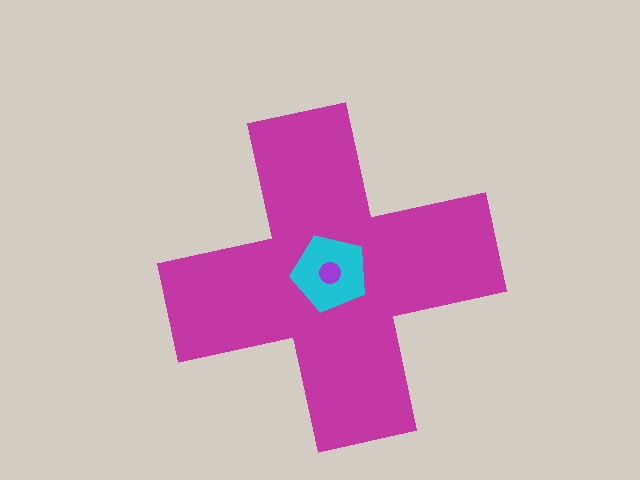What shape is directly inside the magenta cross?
The cyan pentagon.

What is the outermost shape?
The magenta cross.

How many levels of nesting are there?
3.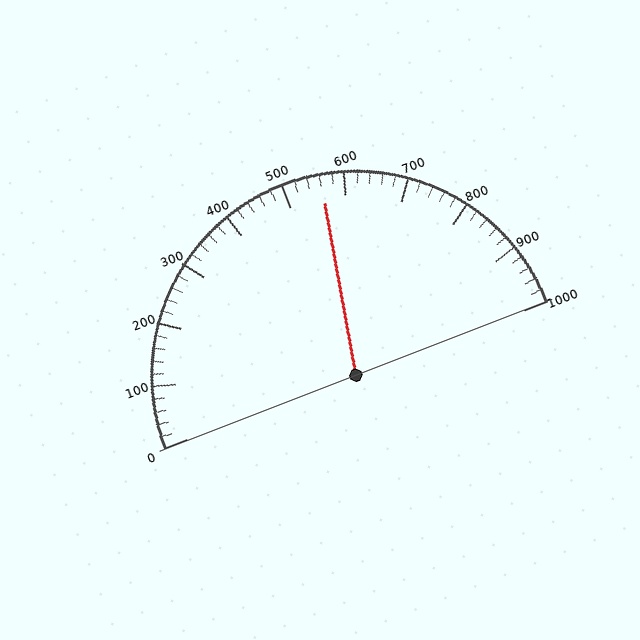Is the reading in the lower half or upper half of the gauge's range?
The reading is in the upper half of the range (0 to 1000).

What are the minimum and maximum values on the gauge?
The gauge ranges from 0 to 1000.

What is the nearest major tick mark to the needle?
The nearest major tick mark is 600.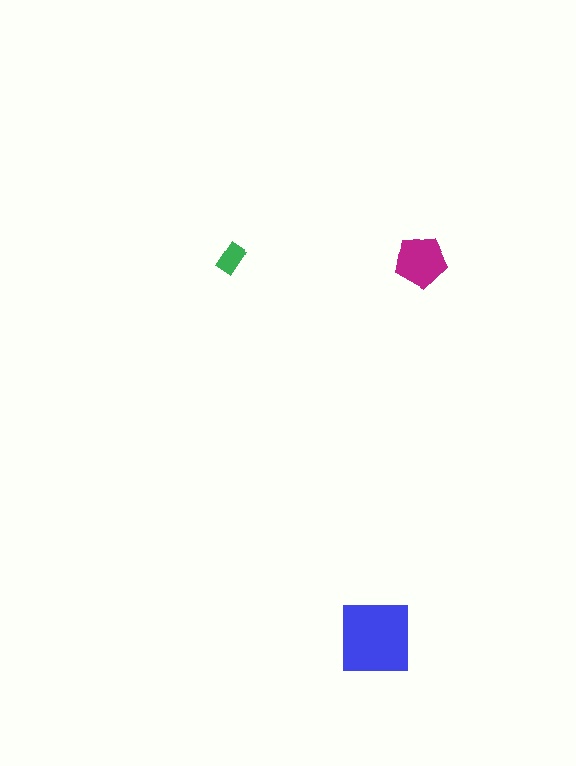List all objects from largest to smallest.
The blue square, the magenta pentagon, the green rectangle.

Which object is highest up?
The green rectangle is topmost.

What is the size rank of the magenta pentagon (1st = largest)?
2nd.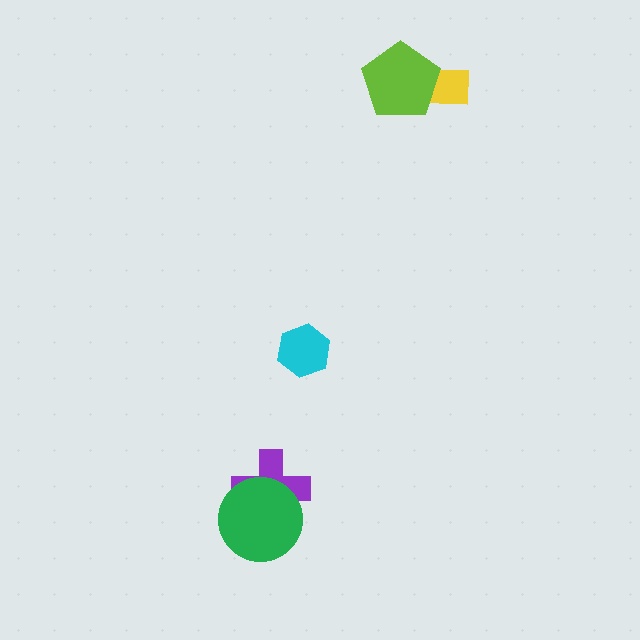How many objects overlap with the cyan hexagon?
0 objects overlap with the cyan hexagon.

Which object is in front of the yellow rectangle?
The lime pentagon is in front of the yellow rectangle.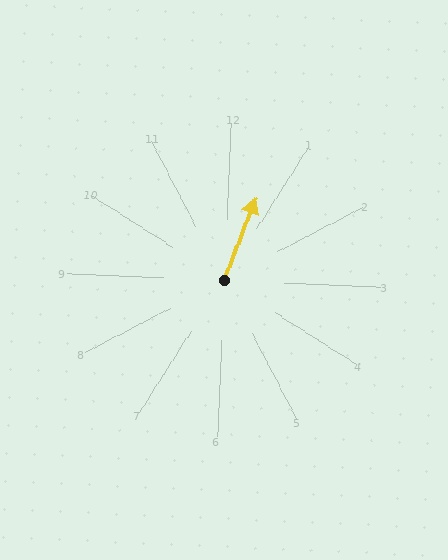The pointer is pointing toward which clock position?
Roughly 1 o'clock.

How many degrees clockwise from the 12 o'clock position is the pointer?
Approximately 19 degrees.